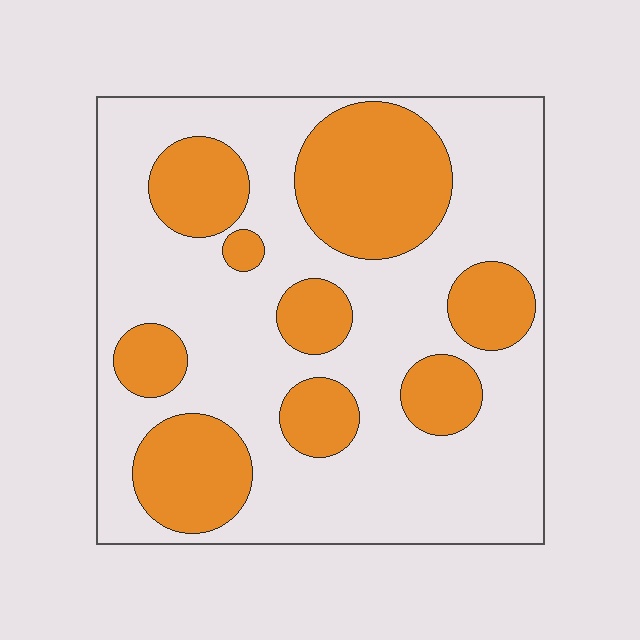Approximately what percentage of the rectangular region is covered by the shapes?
Approximately 35%.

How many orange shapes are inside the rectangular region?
9.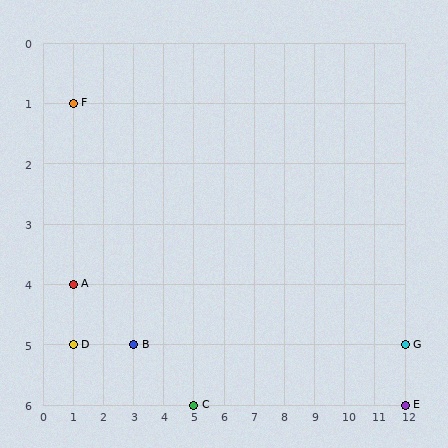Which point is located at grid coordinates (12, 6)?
Point E is at (12, 6).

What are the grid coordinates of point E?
Point E is at grid coordinates (12, 6).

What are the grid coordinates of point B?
Point B is at grid coordinates (3, 5).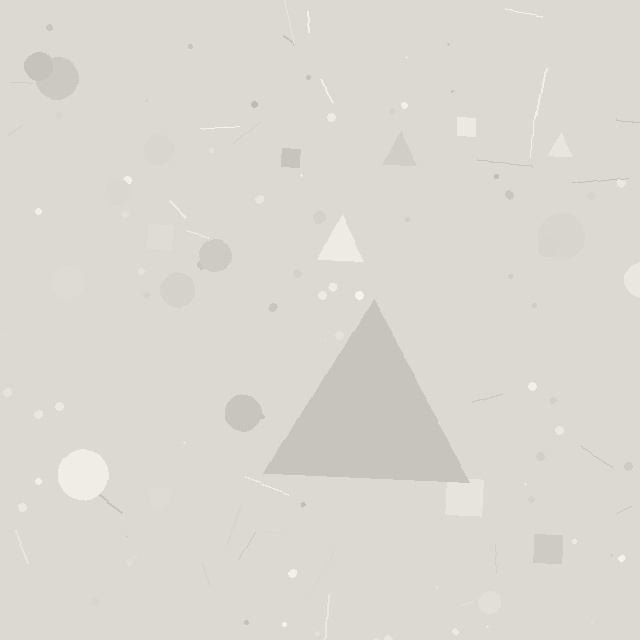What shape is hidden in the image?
A triangle is hidden in the image.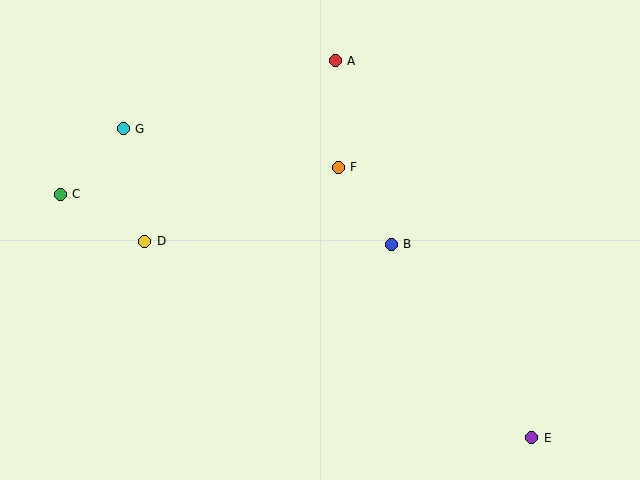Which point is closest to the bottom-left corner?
Point D is closest to the bottom-left corner.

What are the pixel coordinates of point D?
Point D is at (145, 241).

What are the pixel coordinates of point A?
Point A is at (335, 61).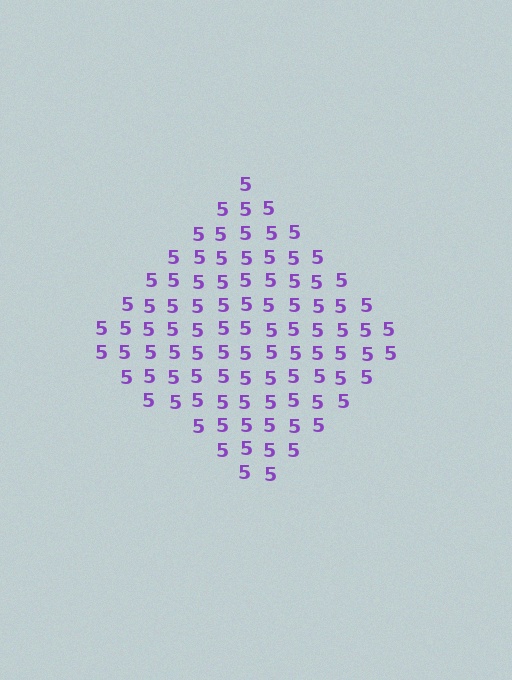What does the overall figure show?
The overall figure shows a diamond.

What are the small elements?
The small elements are digit 5's.